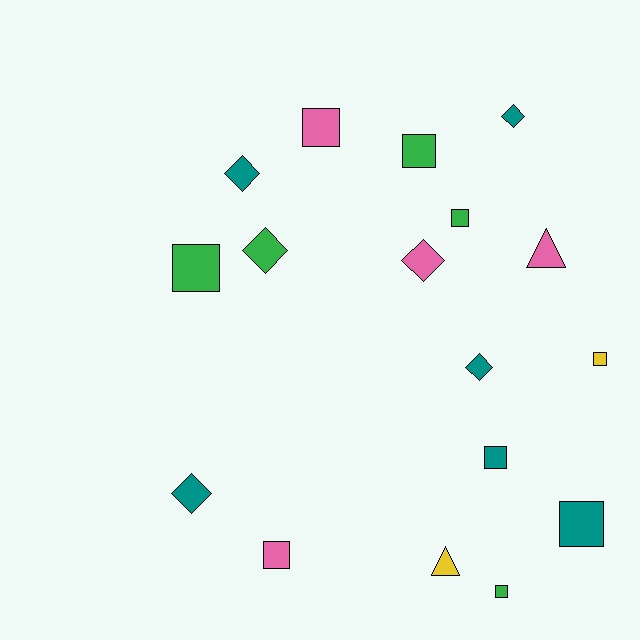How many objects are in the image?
There are 17 objects.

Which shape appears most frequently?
Square, with 9 objects.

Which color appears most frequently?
Teal, with 6 objects.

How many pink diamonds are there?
There is 1 pink diamond.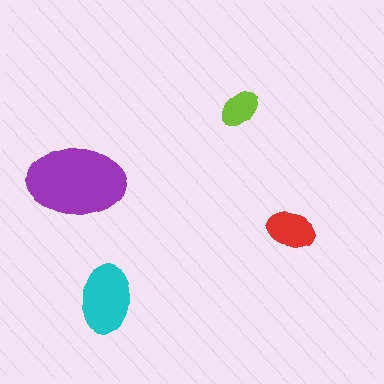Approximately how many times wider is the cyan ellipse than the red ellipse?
About 1.5 times wider.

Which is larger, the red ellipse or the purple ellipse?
The purple one.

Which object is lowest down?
The cyan ellipse is bottommost.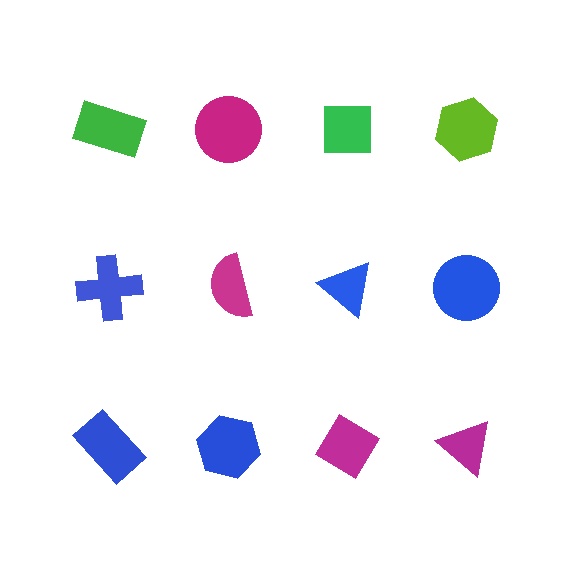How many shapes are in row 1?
4 shapes.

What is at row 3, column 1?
A blue rectangle.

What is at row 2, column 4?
A blue circle.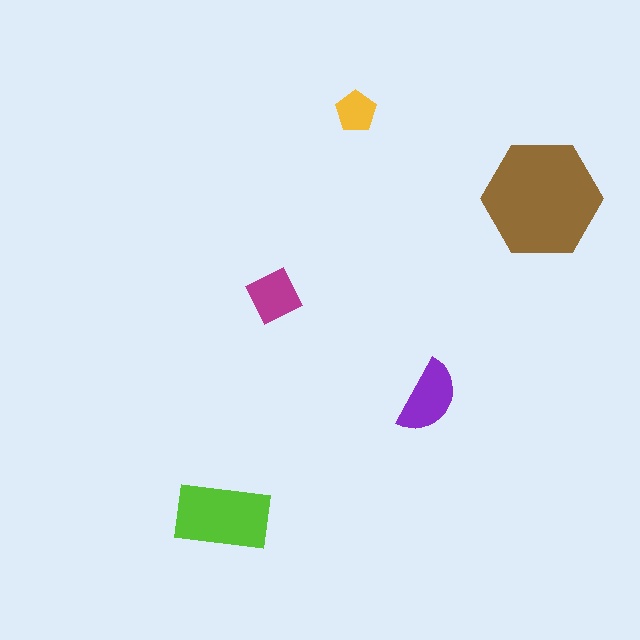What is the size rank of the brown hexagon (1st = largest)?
1st.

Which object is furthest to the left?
The lime rectangle is leftmost.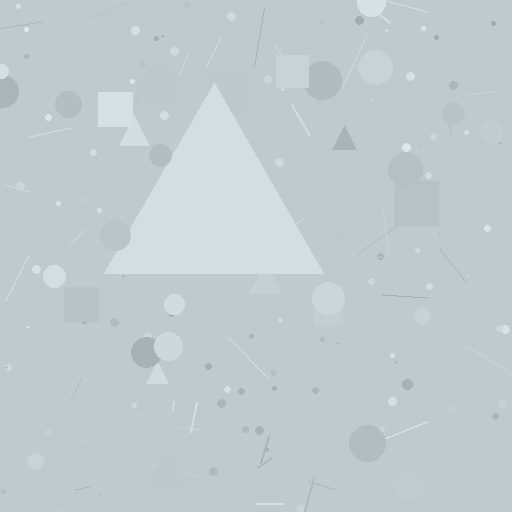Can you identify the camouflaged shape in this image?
The camouflaged shape is a triangle.